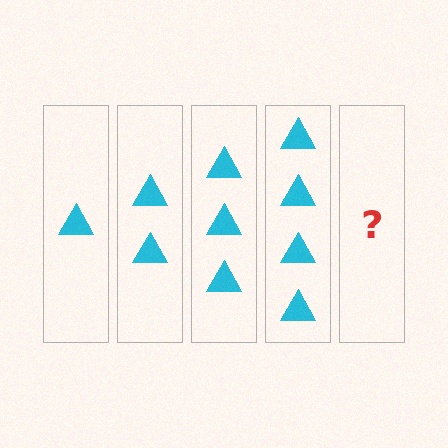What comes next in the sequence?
The next element should be 5 triangles.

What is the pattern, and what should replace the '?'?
The pattern is that each step adds one more triangle. The '?' should be 5 triangles.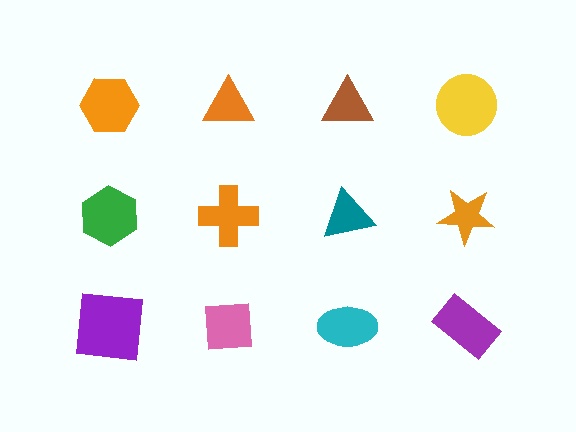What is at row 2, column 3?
A teal triangle.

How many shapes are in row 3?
4 shapes.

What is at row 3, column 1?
A purple square.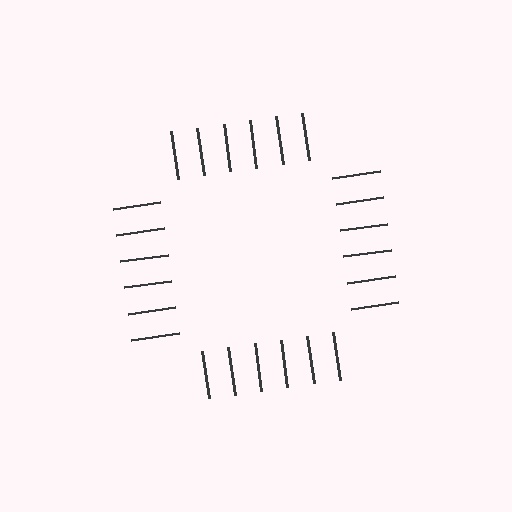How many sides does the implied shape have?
4 sides — the line-ends trace a square.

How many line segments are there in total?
24 — 6 along each of the 4 edges.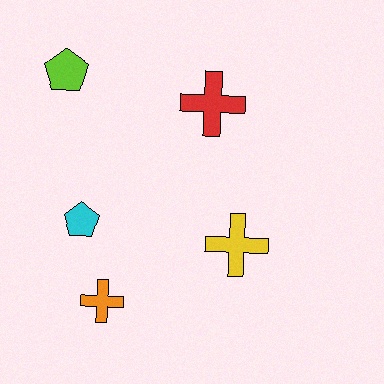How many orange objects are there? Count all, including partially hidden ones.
There is 1 orange object.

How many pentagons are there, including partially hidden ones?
There are 2 pentagons.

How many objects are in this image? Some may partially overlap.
There are 5 objects.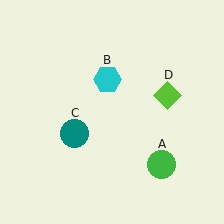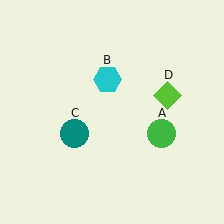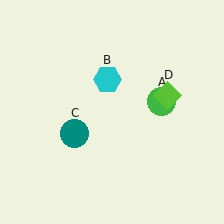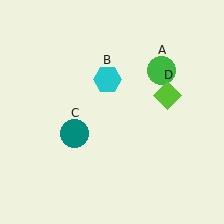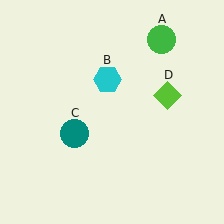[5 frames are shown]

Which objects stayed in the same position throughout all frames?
Cyan hexagon (object B) and teal circle (object C) and lime diamond (object D) remained stationary.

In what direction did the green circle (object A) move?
The green circle (object A) moved up.